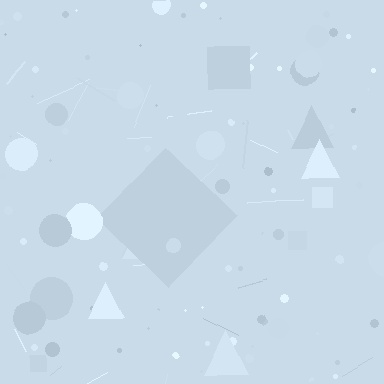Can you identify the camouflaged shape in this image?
The camouflaged shape is a diamond.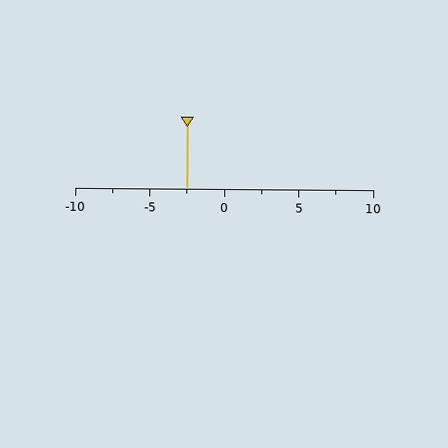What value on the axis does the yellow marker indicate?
The marker indicates approximately -2.5.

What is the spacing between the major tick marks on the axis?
The major ticks are spaced 5 apart.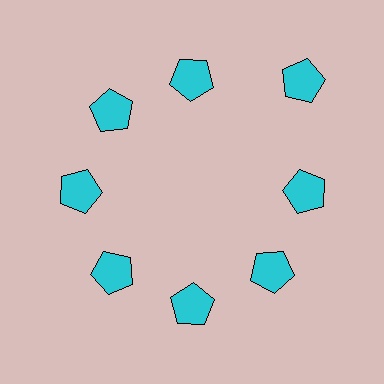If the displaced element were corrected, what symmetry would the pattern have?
It would have 8-fold rotational symmetry — the pattern would map onto itself every 45 degrees.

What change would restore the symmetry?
The symmetry would be restored by moving it inward, back onto the ring so that all 8 pentagons sit at equal angles and equal distance from the center.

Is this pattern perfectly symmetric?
No. The 8 cyan pentagons are arranged in a ring, but one element near the 2 o'clock position is pushed outward from the center, breaking the 8-fold rotational symmetry.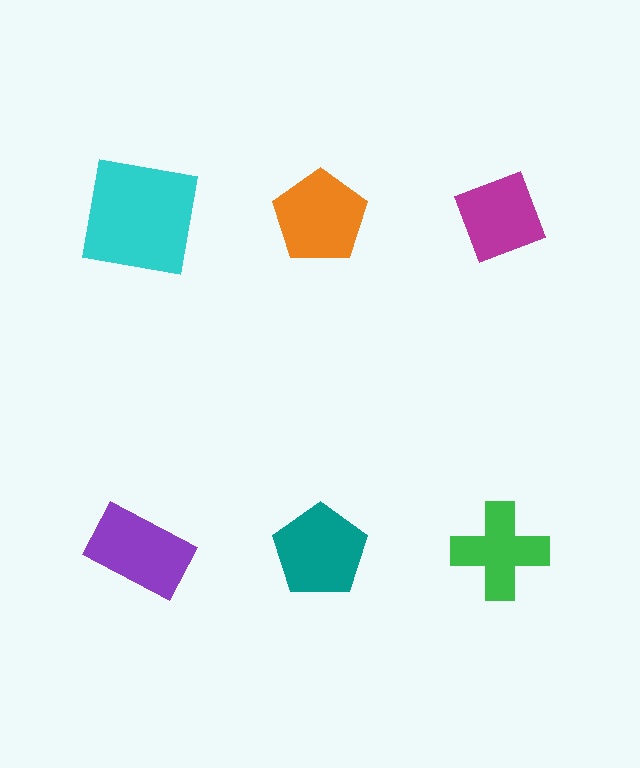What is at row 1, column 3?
A magenta diamond.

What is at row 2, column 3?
A green cross.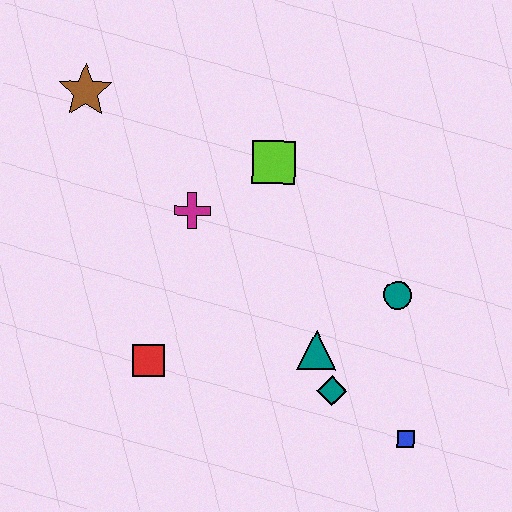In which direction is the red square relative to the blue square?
The red square is to the left of the blue square.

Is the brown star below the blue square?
No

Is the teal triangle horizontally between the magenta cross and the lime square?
No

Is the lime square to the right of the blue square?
No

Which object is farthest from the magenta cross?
The blue square is farthest from the magenta cross.